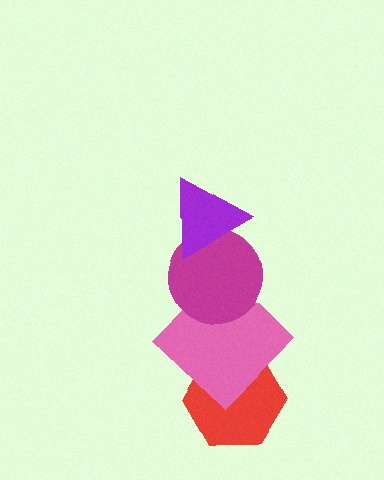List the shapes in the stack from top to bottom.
From top to bottom: the purple triangle, the magenta circle, the pink diamond, the red hexagon.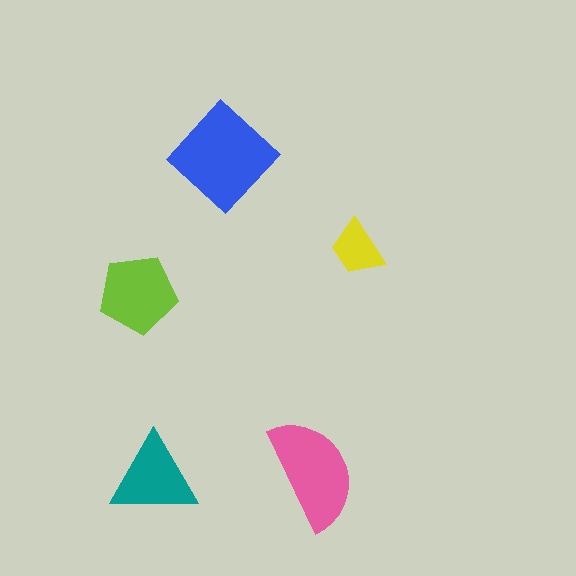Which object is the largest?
The blue diamond.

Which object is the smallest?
The yellow trapezoid.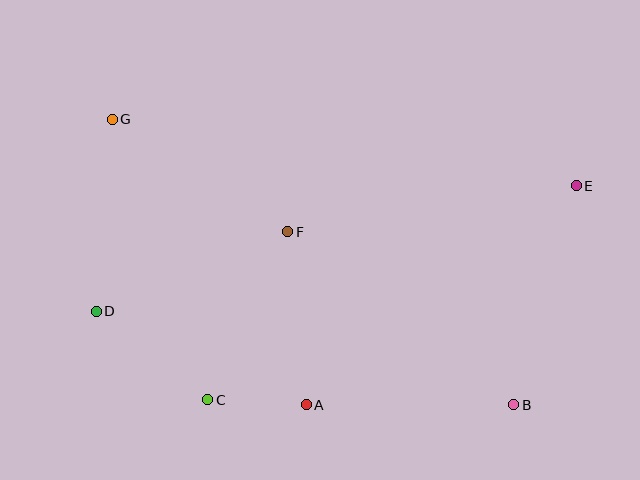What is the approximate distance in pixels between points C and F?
The distance between C and F is approximately 186 pixels.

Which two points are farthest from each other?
Points D and E are farthest from each other.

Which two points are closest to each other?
Points A and C are closest to each other.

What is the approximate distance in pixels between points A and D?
The distance between A and D is approximately 230 pixels.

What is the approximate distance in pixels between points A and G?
The distance between A and G is approximately 345 pixels.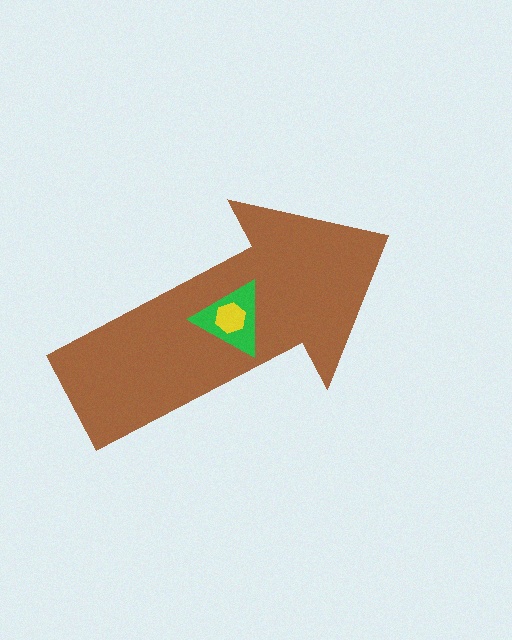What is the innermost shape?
The yellow hexagon.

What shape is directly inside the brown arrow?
The green triangle.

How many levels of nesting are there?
3.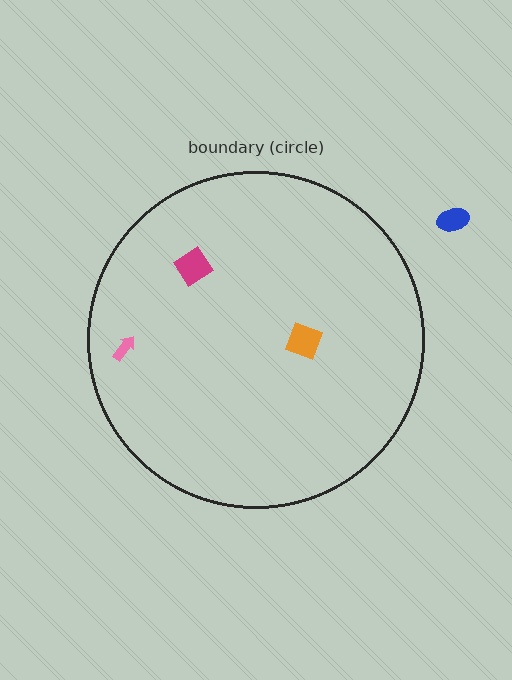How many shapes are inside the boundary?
3 inside, 1 outside.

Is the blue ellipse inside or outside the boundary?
Outside.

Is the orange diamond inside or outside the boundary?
Inside.